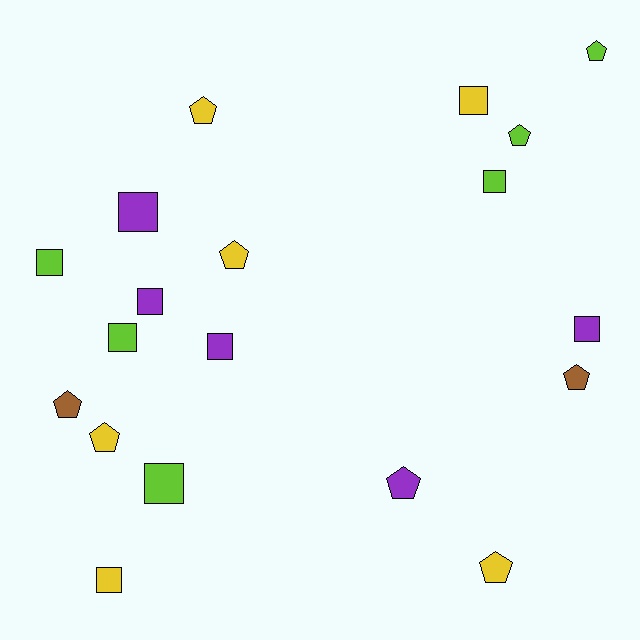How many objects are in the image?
There are 19 objects.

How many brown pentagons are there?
There are 2 brown pentagons.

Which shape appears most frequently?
Square, with 10 objects.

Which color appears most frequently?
Yellow, with 6 objects.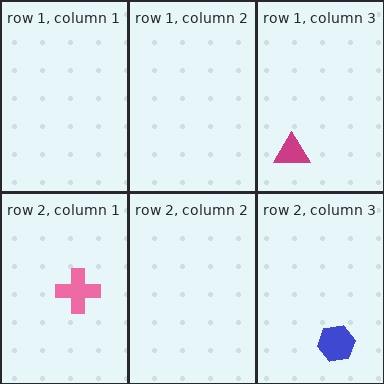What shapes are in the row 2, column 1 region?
The pink cross.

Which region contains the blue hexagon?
The row 2, column 3 region.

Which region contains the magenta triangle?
The row 1, column 3 region.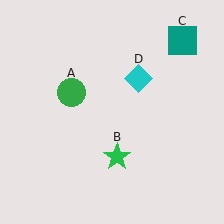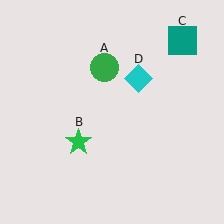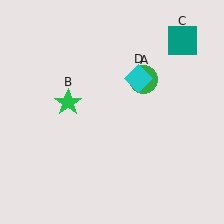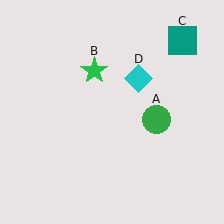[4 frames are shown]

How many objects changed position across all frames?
2 objects changed position: green circle (object A), green star (object B).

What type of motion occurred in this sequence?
The green circle (object A), green star (object B) rotated clockwise around the center of the scene.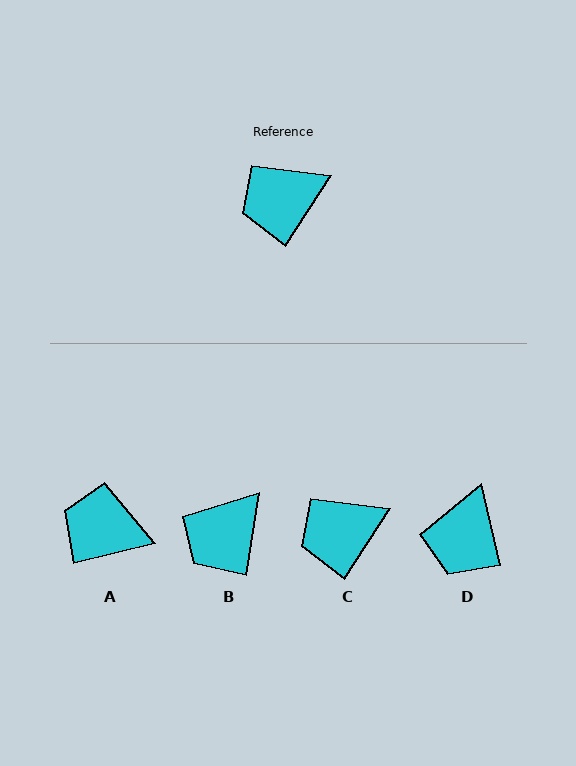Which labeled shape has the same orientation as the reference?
C.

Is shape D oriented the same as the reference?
No, it is off by about 46 degrees.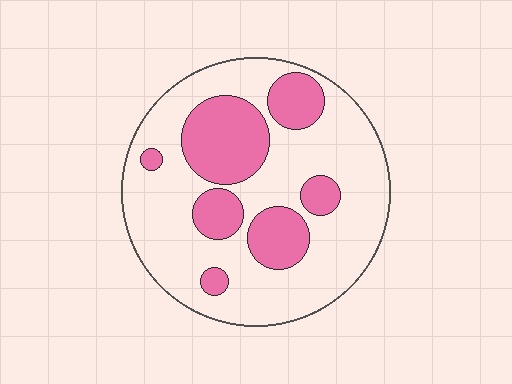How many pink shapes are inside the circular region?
7.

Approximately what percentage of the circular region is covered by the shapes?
Approximately 30%.